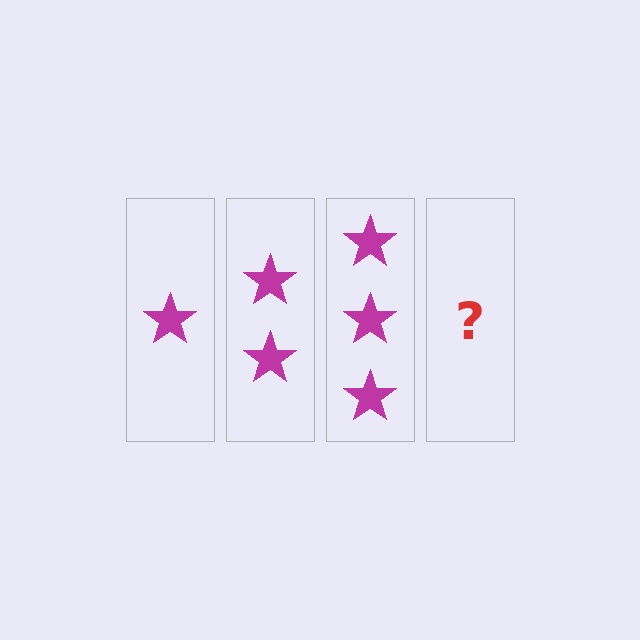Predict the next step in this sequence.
The next step is 4 stars.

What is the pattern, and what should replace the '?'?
The pattern is that each step adds one more star. The '?' should be 4 stars.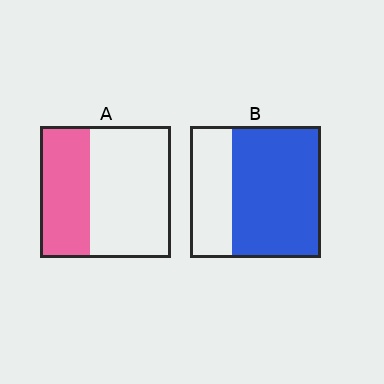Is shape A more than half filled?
No.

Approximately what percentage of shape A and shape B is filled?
A is approximately 40% and B is approximately 70%.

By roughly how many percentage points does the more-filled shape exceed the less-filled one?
By roughly 30 percentage points (B over A).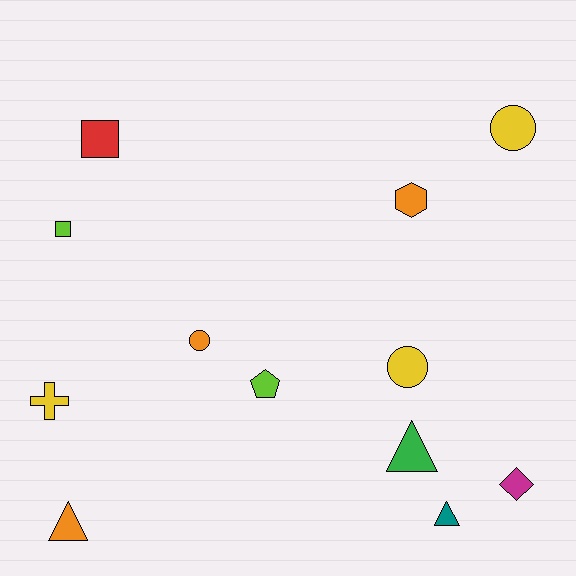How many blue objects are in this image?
There are no blue objects.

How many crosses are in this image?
There is 1 cross.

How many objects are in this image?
There are 12 objects.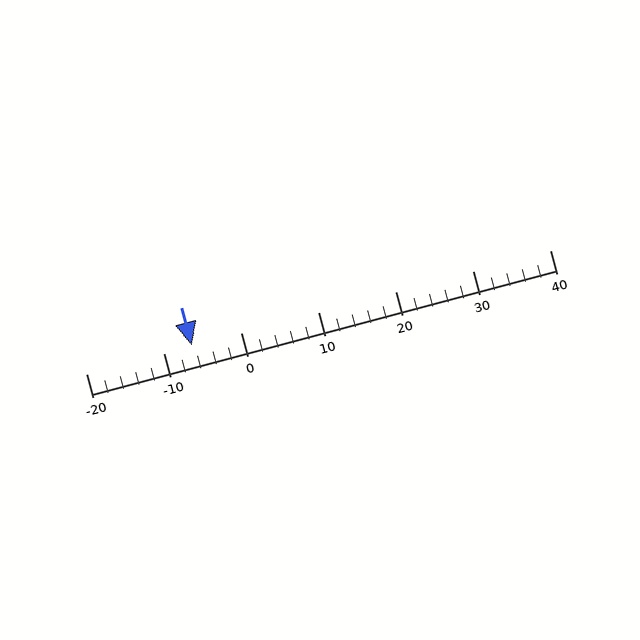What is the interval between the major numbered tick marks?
The major tick marks are spaced 10 units apart.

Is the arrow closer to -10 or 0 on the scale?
The arrow is closer to -10.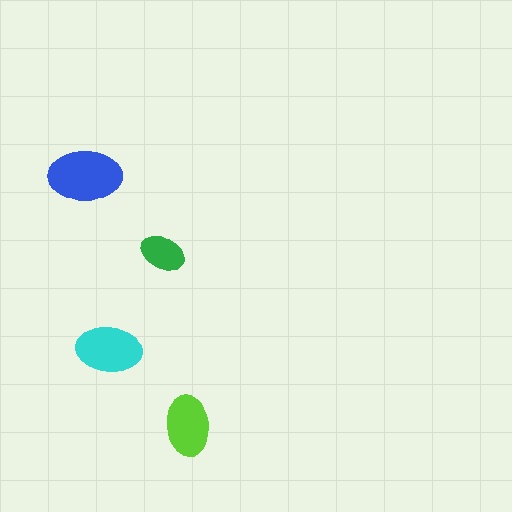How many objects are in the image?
There are 4 objects in the image.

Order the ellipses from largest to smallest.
the blue one, the cyan one, the lime one, the green one.